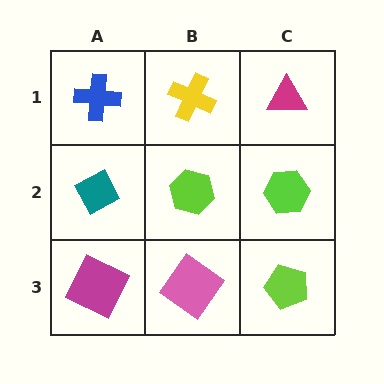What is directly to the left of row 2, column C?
A lime hexagon.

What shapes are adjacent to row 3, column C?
A lime hexagon (row 2, column C), a pink diamond (row 3, column B).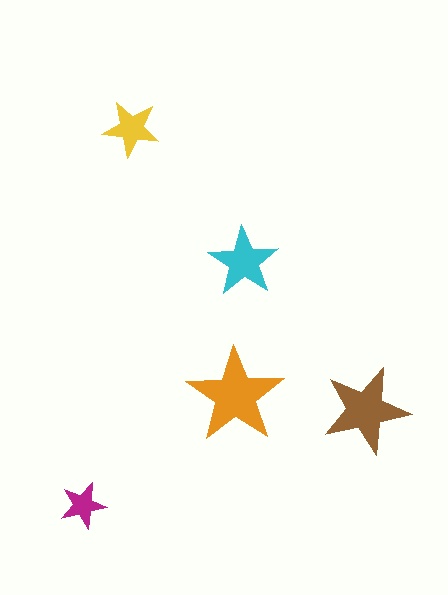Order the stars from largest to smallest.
the orange one, the brown one, the cyan one, the yellow one, the magenta one.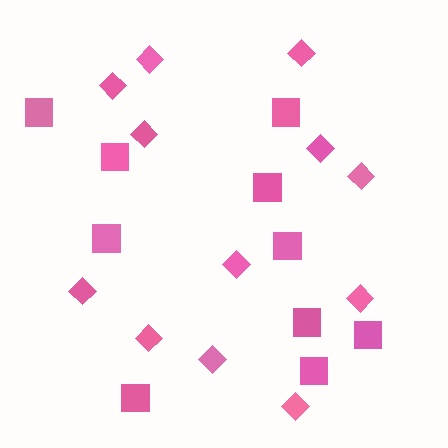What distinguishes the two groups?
There are 2 groups: one group of squares (10) and one group of diamonds (12).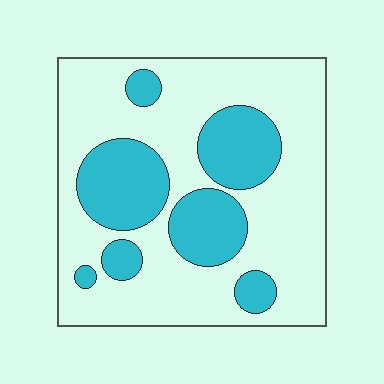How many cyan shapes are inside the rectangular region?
7.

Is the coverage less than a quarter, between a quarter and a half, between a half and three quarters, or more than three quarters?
Between a quarter and a half.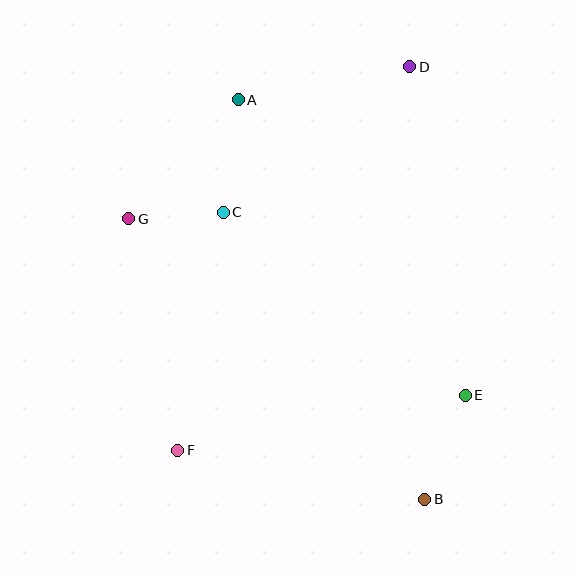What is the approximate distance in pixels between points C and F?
The distance between C and F is approximately 242 pixels.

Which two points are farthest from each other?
Points D and F are farthest from each other.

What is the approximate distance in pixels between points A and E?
The distance between A and E is approximately 372 pixels.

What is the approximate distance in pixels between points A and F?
The distance between A and F is approximately 355 pixels.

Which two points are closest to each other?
Points C and G are closest to each other.